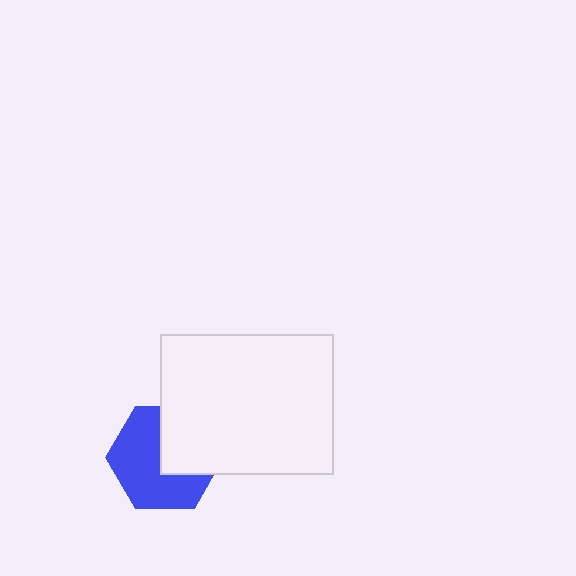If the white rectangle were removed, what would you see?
You would see the complete blue hexagon.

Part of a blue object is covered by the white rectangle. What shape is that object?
It is a hexagon.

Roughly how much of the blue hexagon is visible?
About half of it is visible (roughly 60%).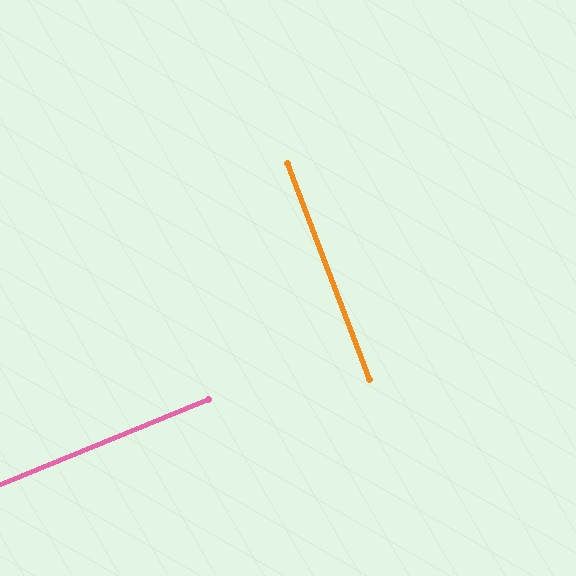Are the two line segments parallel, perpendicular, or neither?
Perpendicular — they meet at approximately 88°.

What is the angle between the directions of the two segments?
Approximately 88 degrees.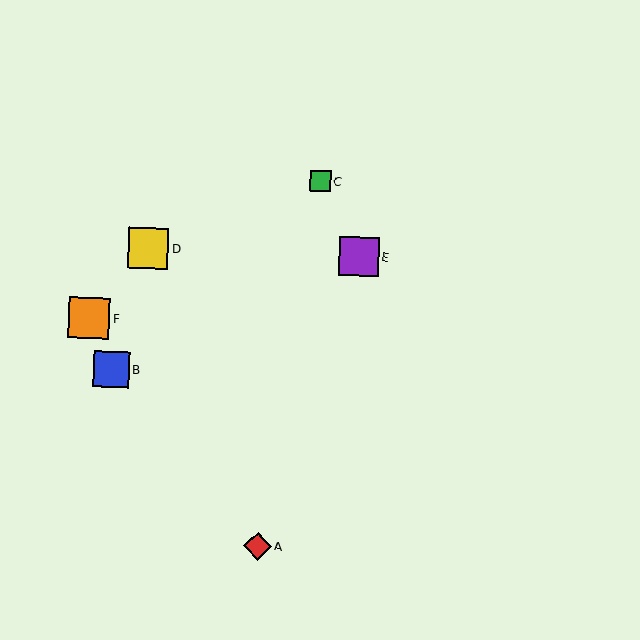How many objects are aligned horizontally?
2 objects (D, E) are aligned horizontally.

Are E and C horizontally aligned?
No, E is at y≈256 and C is at y≈181.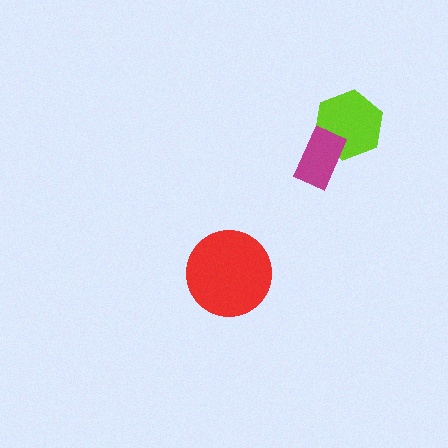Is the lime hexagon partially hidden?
Yes, it is partially covered by another shape.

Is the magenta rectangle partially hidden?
No, no other shape covers it.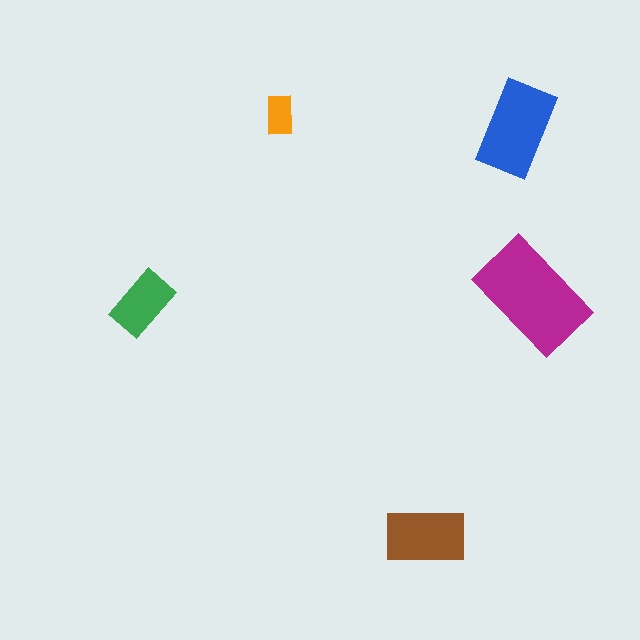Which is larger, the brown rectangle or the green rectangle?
The brown one.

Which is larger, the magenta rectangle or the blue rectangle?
The magenta one.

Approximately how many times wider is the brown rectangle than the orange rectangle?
About 2 times wider.